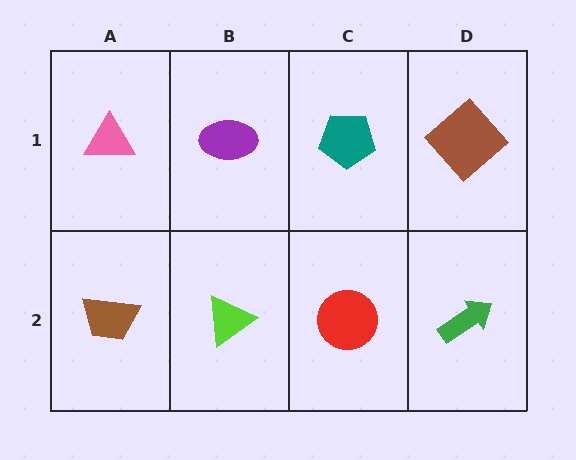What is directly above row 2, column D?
A brown diamond.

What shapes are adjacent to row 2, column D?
A brown diamond (row 1, column D), a red circle (row 2, column C).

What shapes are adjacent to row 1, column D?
A green arrow (row 2, column D), a teal pentagon (row 1, column C).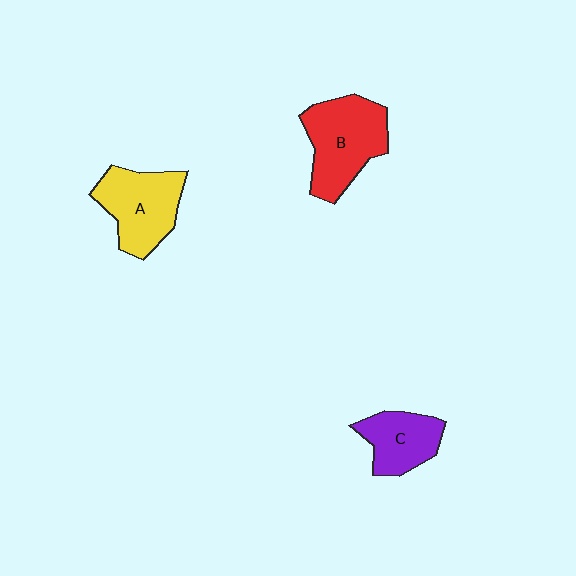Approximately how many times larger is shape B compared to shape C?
Approximately 1.5 times.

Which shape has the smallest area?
Shape C (purple).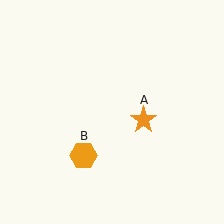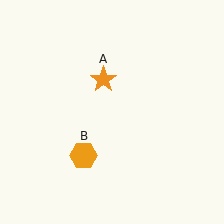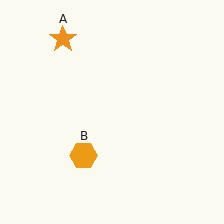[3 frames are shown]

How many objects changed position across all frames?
1 object changed position: orange star (object A).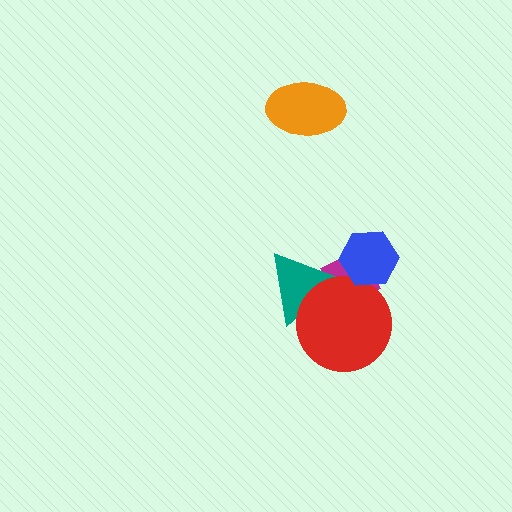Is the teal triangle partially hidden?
Yes, it is partially covered by another shape.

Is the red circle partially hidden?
Yes, it is partially covered by another shape.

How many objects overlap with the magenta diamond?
3 objects overlap with the magenta diamond.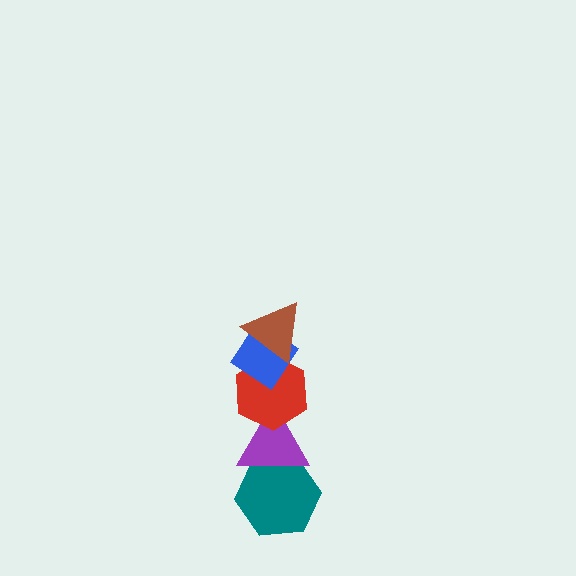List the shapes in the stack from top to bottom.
From top to bottom: the brown triangle, the blue diamond, the red hexagon, the purple triangle, the teal hexagon.